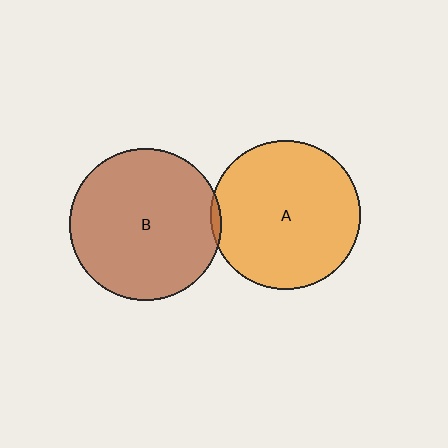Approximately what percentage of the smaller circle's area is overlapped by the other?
Approximately 5%.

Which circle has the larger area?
Circle B (brown).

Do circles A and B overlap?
Yes.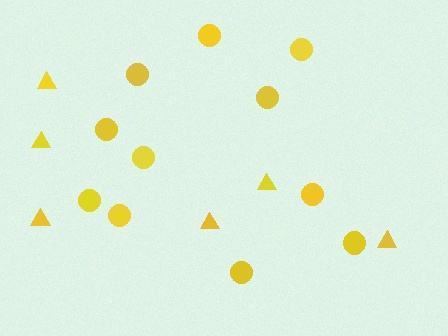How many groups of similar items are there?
There are 2 groups: one group of circles (11) and one group of triangles (6).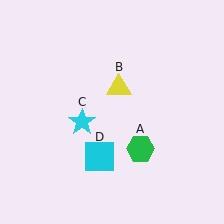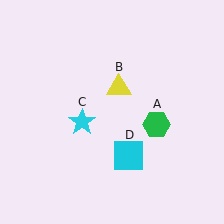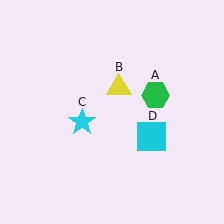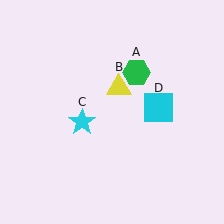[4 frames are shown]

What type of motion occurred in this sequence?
The green hexagon (object A), cyan square (object D) rotated counterclockwise around the center of the scene.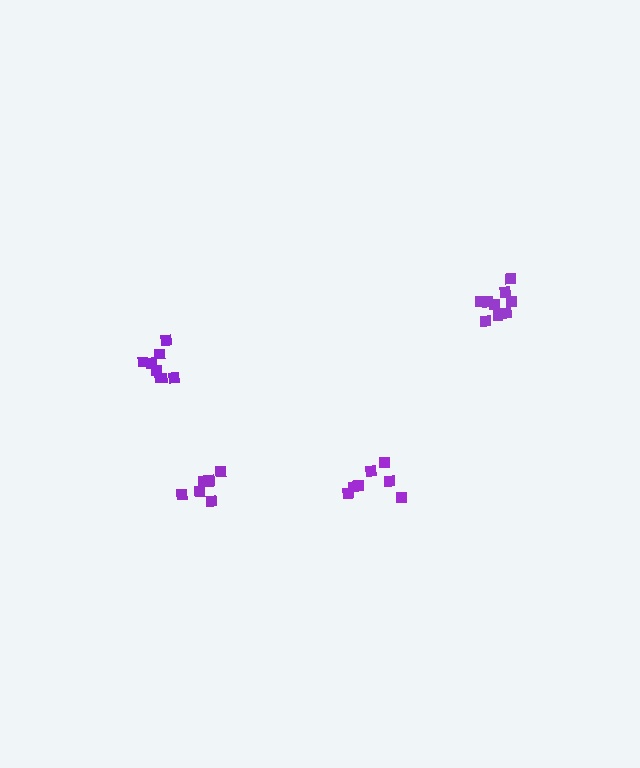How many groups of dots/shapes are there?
There are 4 groups.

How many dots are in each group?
Group 1: 7 dots, Group 2: 8 dots, Group 3: 9 dots, Group 4: 7 dots (31 total).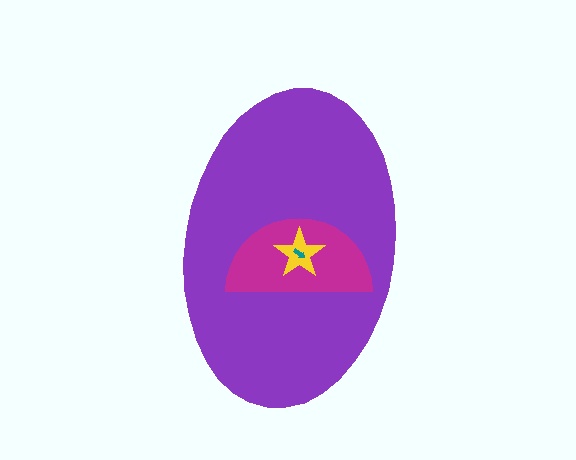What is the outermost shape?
The purple ellipse.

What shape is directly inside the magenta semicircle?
The yellow star.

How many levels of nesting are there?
4.